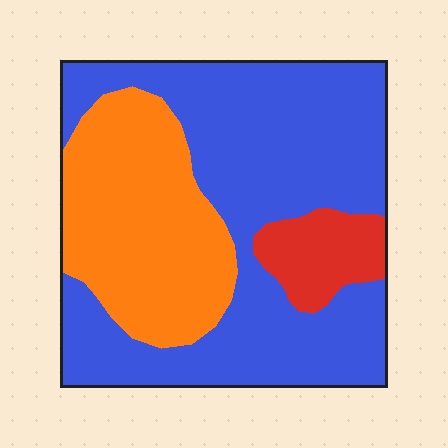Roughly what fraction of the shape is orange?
Orange takes up between a sixth and a third of the shape.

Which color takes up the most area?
Blue, at roughly 60%.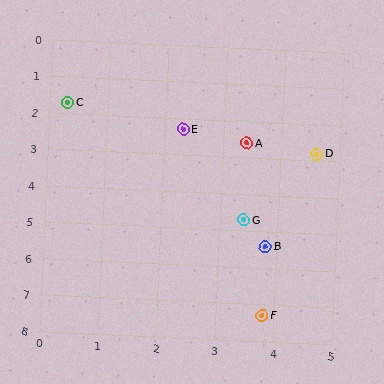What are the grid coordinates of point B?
Point B is at approximately (3.8, 5.4).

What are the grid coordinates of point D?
Point D is at approximately (4.6, 2.8).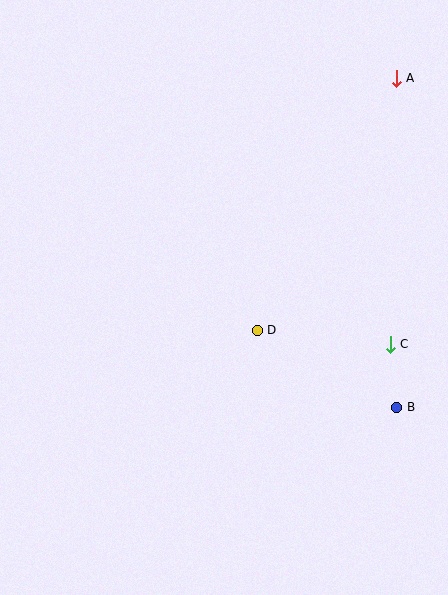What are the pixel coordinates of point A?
Point A is at (396, 78).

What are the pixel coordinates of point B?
Point B is at (397, 407).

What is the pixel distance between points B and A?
The distance between B and A is 329 pixels.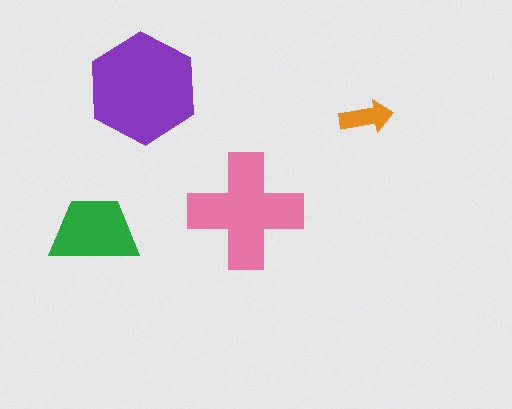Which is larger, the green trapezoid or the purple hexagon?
The purple hexagon.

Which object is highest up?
The purple hexagon is topmost.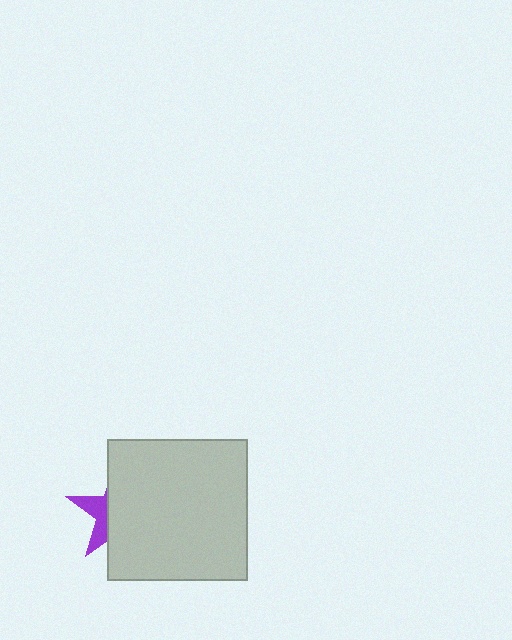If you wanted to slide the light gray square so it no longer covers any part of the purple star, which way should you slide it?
Slide it right — that is the most direct way to separate the two shapes.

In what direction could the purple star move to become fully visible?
The purple star could move left. That would shift it out from behind the light gray square entirely.